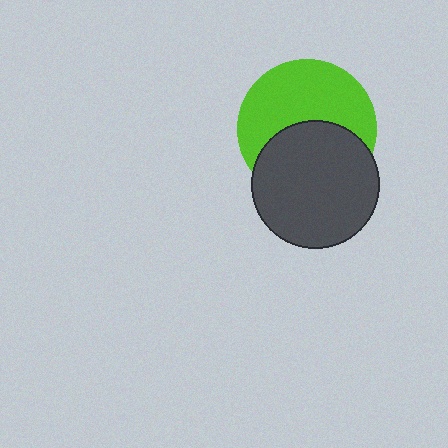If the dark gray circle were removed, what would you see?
You would see the complete lime circle.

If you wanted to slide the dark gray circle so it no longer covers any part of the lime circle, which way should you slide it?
Slide it down — that is the most direct way to separate the two shapes.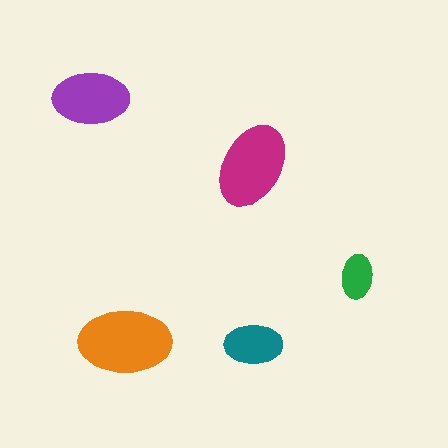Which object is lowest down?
The teal ellipse is bottommost.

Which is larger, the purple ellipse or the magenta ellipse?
The magenta one.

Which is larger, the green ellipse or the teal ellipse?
The teal one.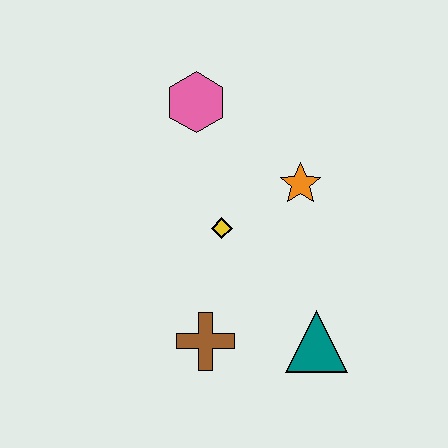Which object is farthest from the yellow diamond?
The teal triangle is farthest from the yellow diamond.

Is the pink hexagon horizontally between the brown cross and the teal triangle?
No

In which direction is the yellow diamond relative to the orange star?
The yellow diamond is to the left of the orange star.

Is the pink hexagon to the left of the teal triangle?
Yes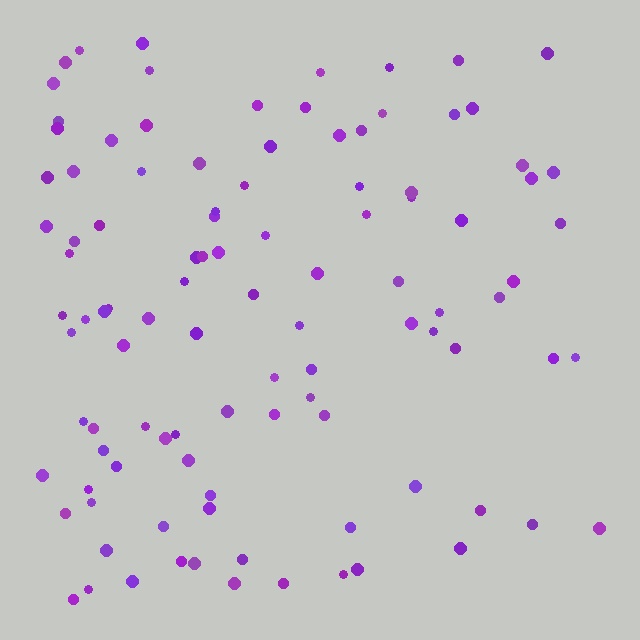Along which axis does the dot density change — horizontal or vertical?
Horizontal.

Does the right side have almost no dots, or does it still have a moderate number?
Still a moderate number, just noticeably fewer than the left.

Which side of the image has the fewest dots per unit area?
The right.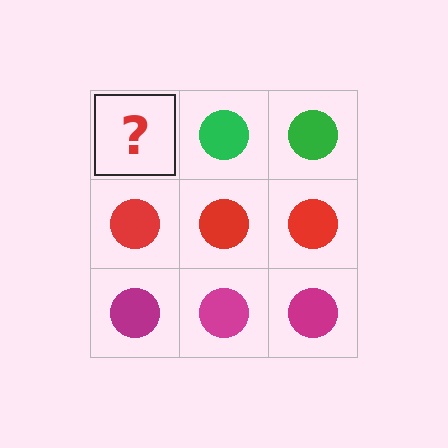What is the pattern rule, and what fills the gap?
The rule is that each row has a consistent color. The gap should be filled with a green circle.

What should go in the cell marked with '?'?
The missing cell should contain a green circle.